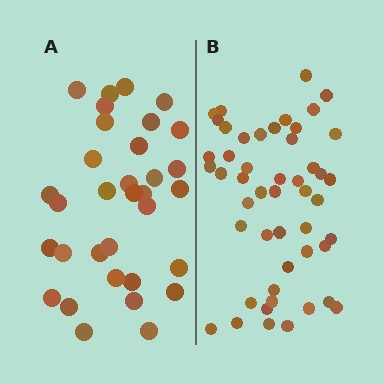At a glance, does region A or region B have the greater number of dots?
Region B (the right region) has more dots.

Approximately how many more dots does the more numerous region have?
Region B has approximately 15 more dots than region A.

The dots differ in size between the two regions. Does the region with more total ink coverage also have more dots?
No. Region A has more total ink coverage because its dots are larger, but region B actually contains more individual dots. Total area can be misleading — the number of items is what matters here.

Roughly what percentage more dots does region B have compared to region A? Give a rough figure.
About 50% more.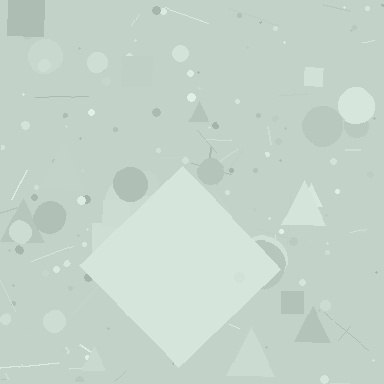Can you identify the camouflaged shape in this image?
The camouflaged shape is a diamond.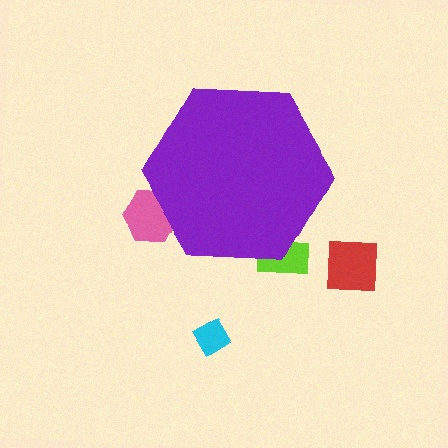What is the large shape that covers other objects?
A purple hexagon.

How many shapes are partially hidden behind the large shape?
2 shapes are partially hidden.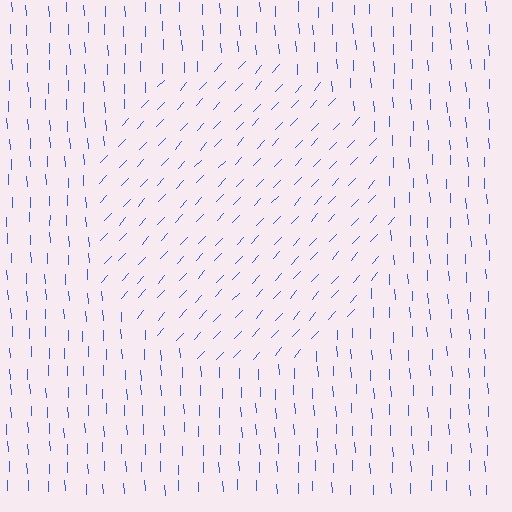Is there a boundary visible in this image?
Yes, there is a texture boundary formed by a change in line orientation.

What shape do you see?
I see a circle.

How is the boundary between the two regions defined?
The boundary is defined purely by a change in line orientation (approximately 45 degrees difference). All lines are the same color and thickness.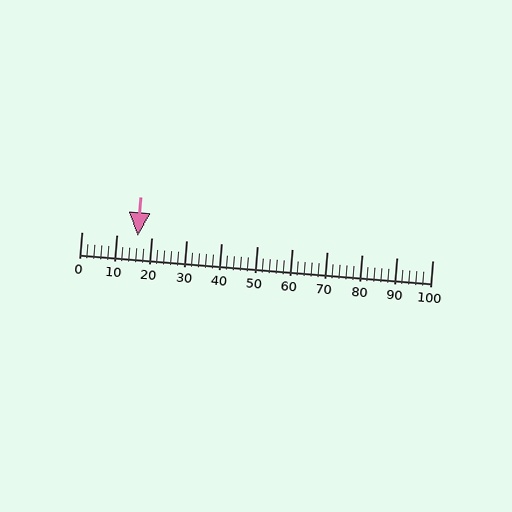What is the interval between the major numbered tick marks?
The major tick marks are spaced 10 units apart.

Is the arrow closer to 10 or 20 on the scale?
The arrow is closer to 20.